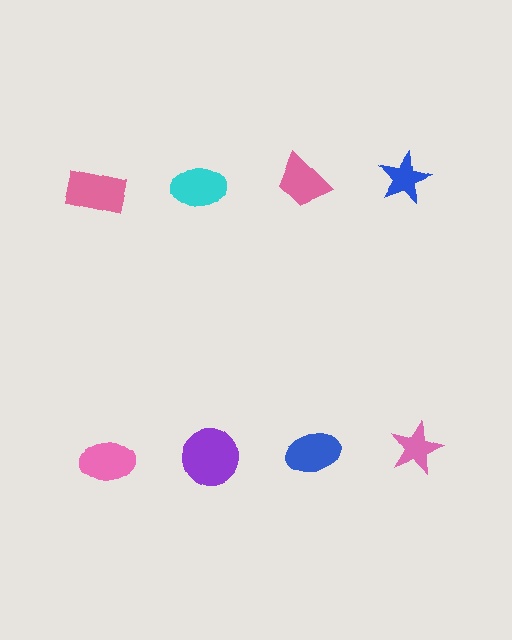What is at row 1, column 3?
A pink trapezoid.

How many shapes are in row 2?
4 shapes.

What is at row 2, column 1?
A pink ellipse.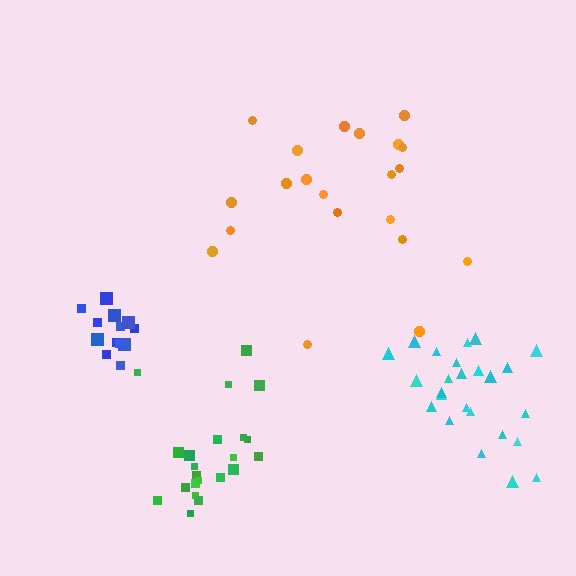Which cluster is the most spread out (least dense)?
Orange.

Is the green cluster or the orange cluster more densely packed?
Green.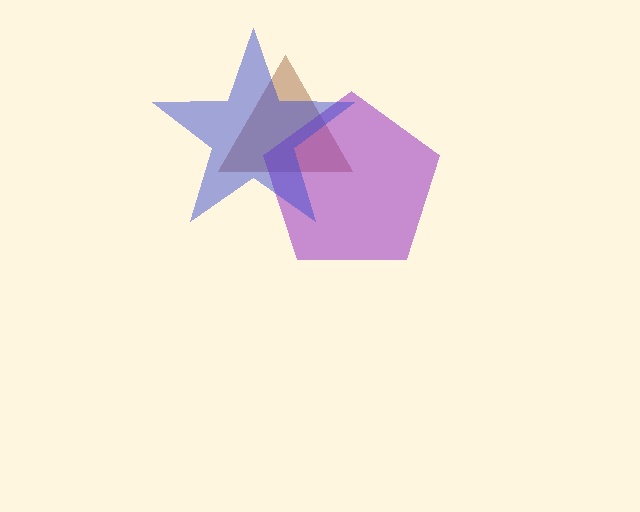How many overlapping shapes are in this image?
There are 3 overlapping shapes in the image.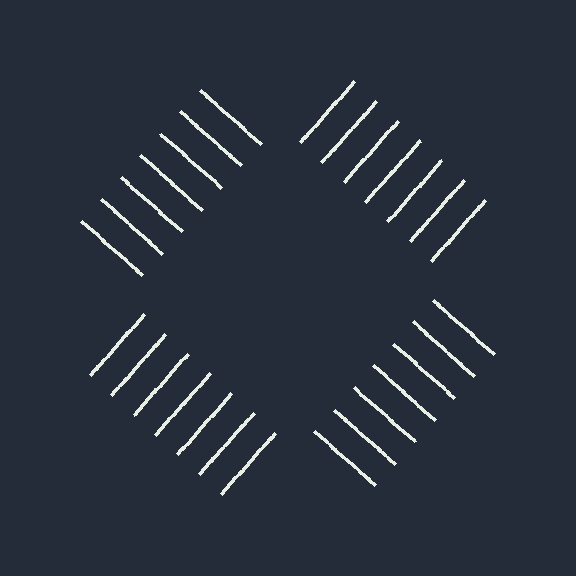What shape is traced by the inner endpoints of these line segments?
An illusory square — the line segments terminate on its edges but no continuous stroke is drawn.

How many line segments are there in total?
28 — 7 along each of the 4 edges.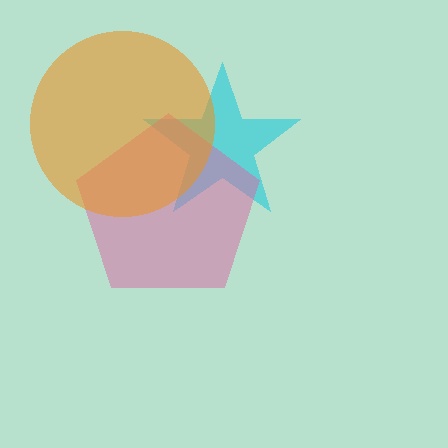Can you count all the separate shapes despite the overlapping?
Yes, there are 3 separate shapes.